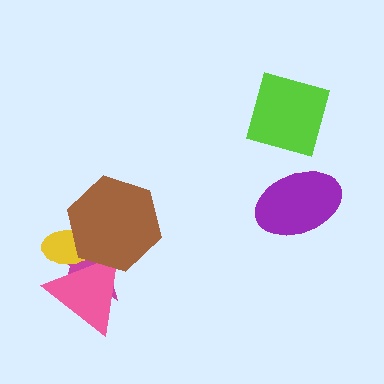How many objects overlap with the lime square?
0 objects overlap with the lime square.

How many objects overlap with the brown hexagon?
3 objects overlap with the brown hexagon.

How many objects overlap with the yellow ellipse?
3 objects overlap with the yellow ellipse.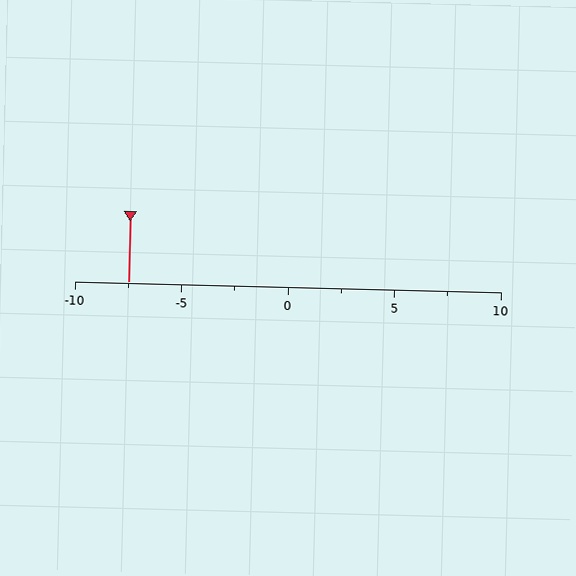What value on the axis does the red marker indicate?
The marker indicates approximately -7.5.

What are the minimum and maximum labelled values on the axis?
The axis runs from -10 to 10.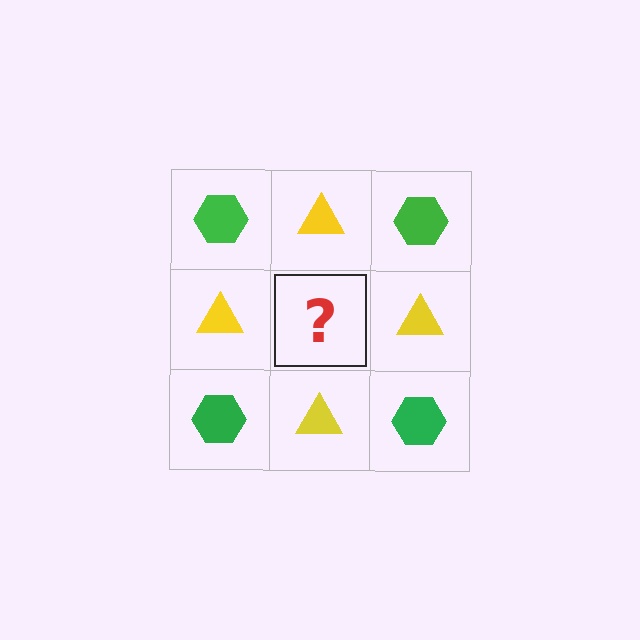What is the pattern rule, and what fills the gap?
The rule is that it alternates green hexagon and yellow triangle in a checkerboard pattern. The gap should be filled with a green hexagon.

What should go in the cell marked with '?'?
The missing cell should contain a green hexagon.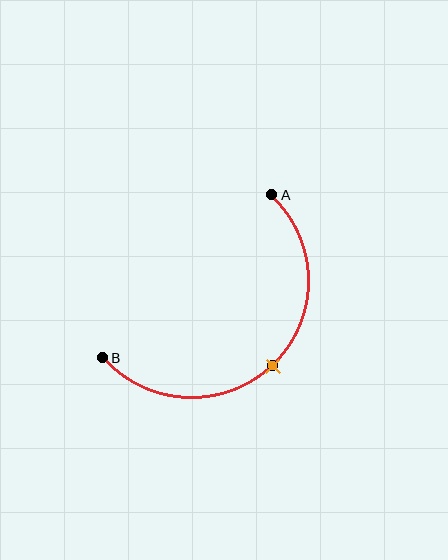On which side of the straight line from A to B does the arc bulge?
The arc bulges below and to the right of the straight line connecting A and B.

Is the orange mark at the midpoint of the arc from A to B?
Yes. The orange mark lies on the arc at equal arc-length from both A and B — it is the arc midpoint.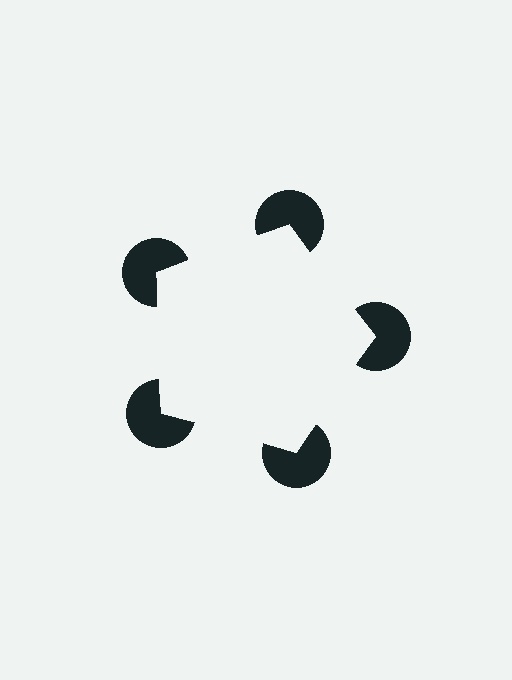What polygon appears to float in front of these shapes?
An illusory pentagon — its edges are inferred from the aligned wedge cuts in the pac-man discs, not physically drawn.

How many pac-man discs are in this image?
There are 5 — one at each vertex of the illusory pentagon.